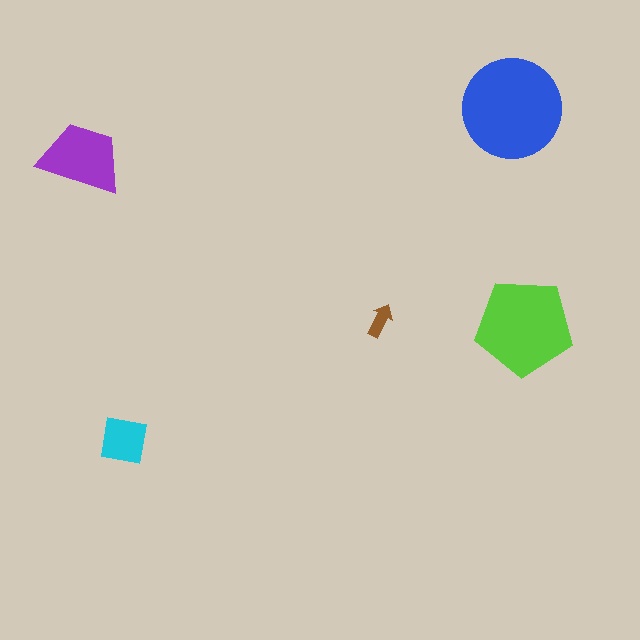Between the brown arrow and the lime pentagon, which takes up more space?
The lime pentagon.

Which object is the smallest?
The brown arrow.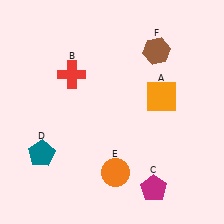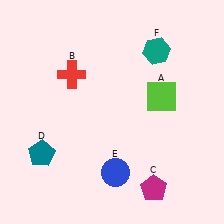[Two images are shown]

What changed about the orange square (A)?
In Image 1, A is orange. In Image 2, it changed to lime.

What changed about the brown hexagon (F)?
In Image 1, F is brown. In Image 2, it changed to teal.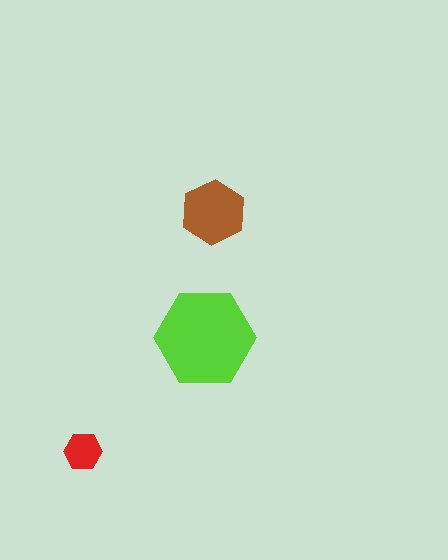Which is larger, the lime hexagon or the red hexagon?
The lime one.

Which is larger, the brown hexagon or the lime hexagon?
The lime one.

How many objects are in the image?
There are 3 objects in the image.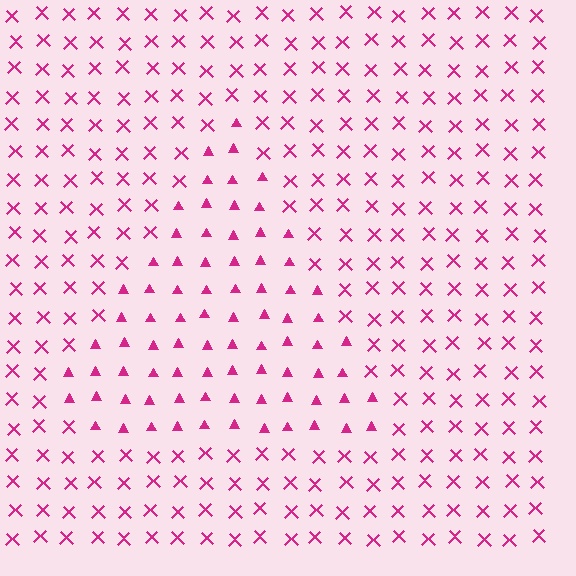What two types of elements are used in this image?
The image uses triangles inside the triangle region and X marks outside it.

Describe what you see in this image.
The image is filled with small magenta elements arranged in a uniform grid. A triangle-shaped region contains triangles, while the surrounding area contains X marks. The boundary is defined purely by the change in element shape.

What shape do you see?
I see a triangle.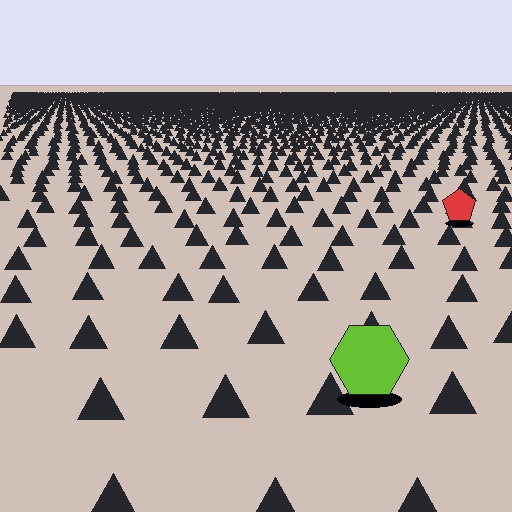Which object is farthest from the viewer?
The red pentagon is farthest from the viewer. It appears smaller and the ground texture around it is denser.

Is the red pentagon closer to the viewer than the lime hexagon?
No. The lime hexagon is closer — you can tell from the texture gradient: the ground texture is coarser near it.